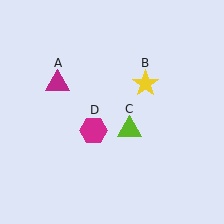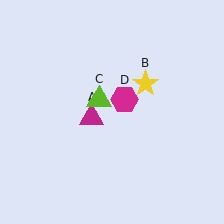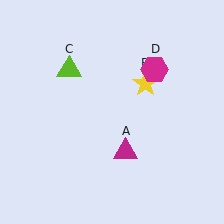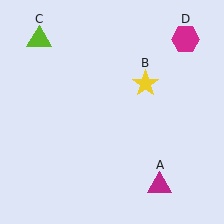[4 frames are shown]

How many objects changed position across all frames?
3 objects changed position: magenta triangle (object A), lime triangle (object C), magenta hexagon (object D).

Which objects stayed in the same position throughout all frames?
Yellow star (object B) remained stationary.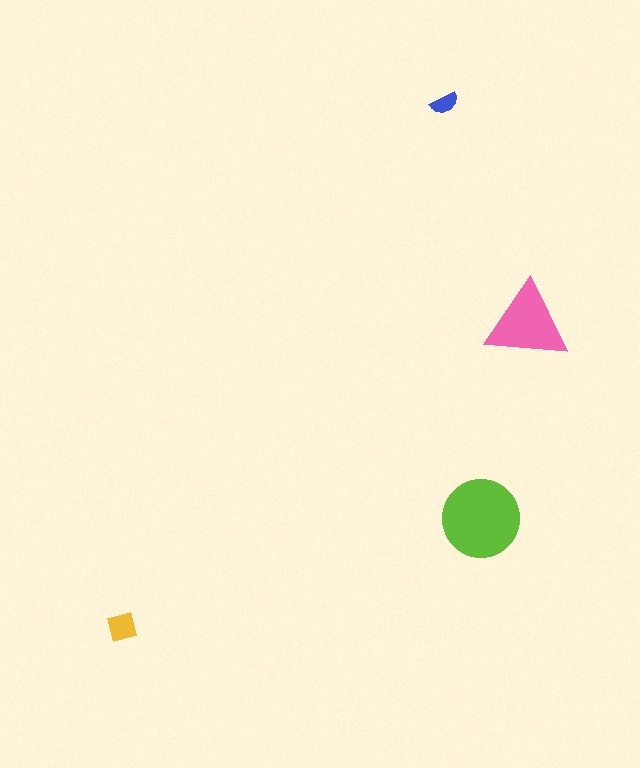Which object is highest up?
The blue semicircle is topmost.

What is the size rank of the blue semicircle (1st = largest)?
4th.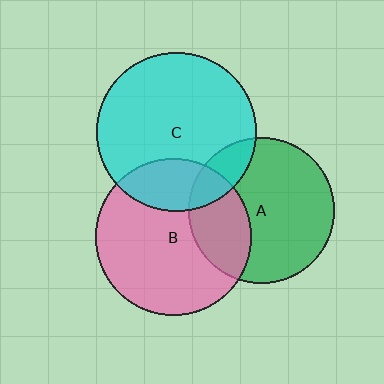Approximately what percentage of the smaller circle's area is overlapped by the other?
Approximately 15%.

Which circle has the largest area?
Circle C (cyan).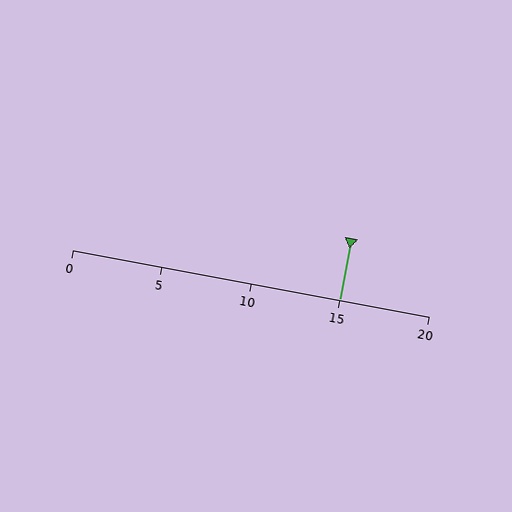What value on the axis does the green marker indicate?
The marker indicates approximately 15.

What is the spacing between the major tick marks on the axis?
The major ticks are spaced 5 apart.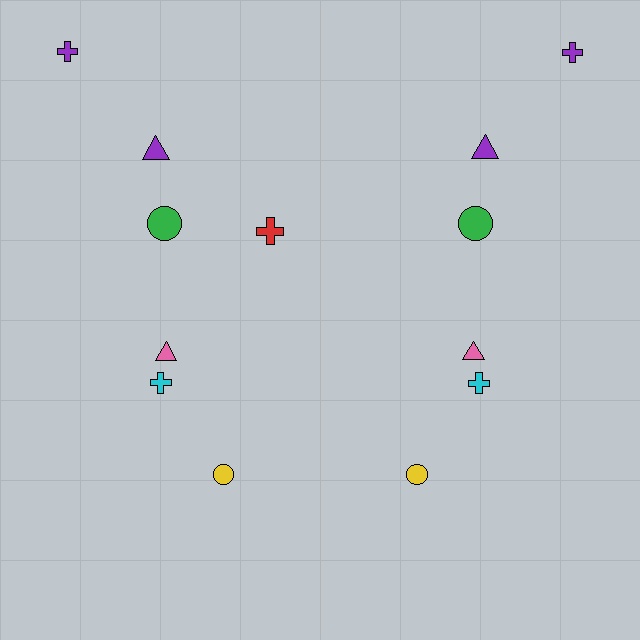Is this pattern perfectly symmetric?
No, the pattern is not perfectly symmetric. A red cross is missing from the right side.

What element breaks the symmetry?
A red cross is missing from the right side.